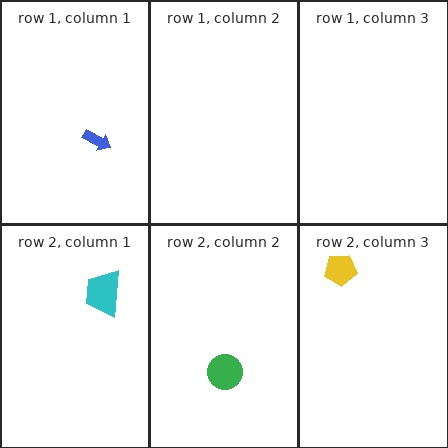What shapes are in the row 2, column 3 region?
The yellow pentagon.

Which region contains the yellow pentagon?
The row 2, column 3 region.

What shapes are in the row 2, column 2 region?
The green circle.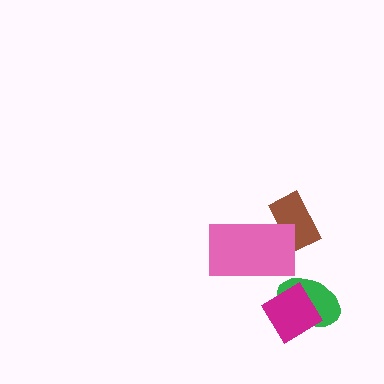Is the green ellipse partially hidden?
Yes, it is partially covered by another shape.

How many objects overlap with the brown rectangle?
1 object overlaps with the brown rectangle.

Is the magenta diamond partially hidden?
No, no other shape covers it.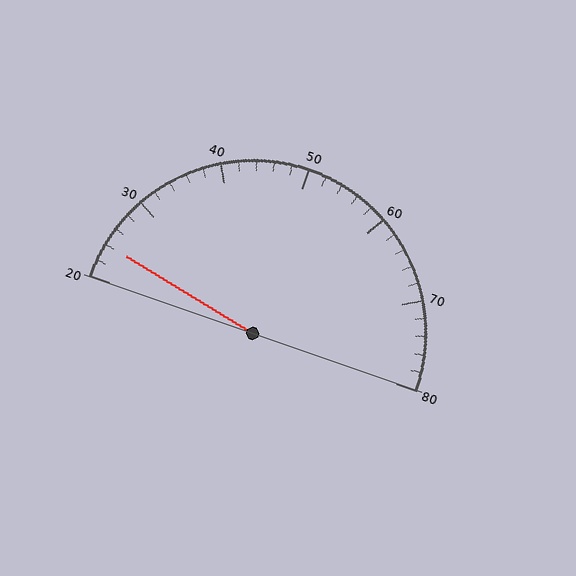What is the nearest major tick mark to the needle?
The nearest major tick mark is 20.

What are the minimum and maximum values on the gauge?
The gauge ranges from 20 to 80.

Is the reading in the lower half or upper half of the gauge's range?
The reading is in the lower half of the range (20 to 80).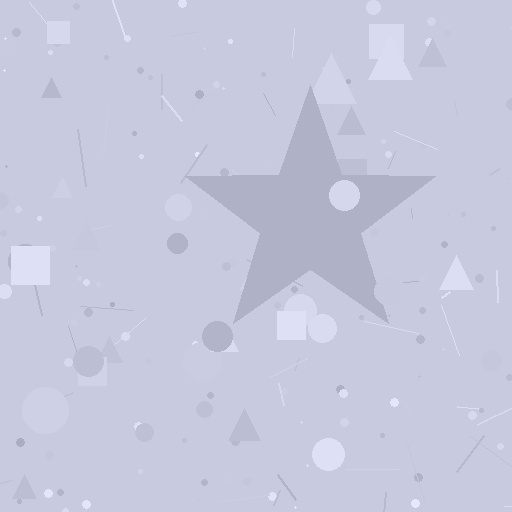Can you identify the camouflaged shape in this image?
The camouflaged shape is a star.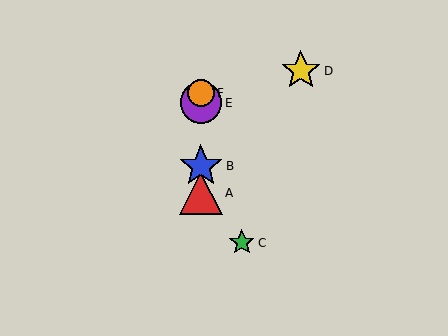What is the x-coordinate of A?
Object A is at x≈201.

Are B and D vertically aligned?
No, B is at x≈201 and D is at x≈301.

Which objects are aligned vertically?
Objects A, B, E, F are aligned vertically.